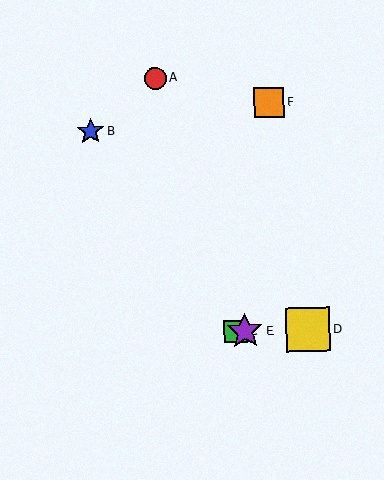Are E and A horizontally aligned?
No, E is at y≈331 and A is at y≈78.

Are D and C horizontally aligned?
Yes, both are at y≈330.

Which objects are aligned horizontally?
Objects C, D, E are aligned horizontally.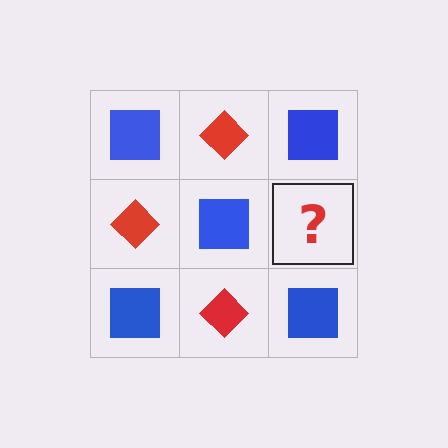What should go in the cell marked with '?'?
The missing cell should contain a red diamond.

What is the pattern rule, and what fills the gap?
The rule is that it alternates blue square and red diamond in a checkerboard pattern. The gap should be filled with a red diamond.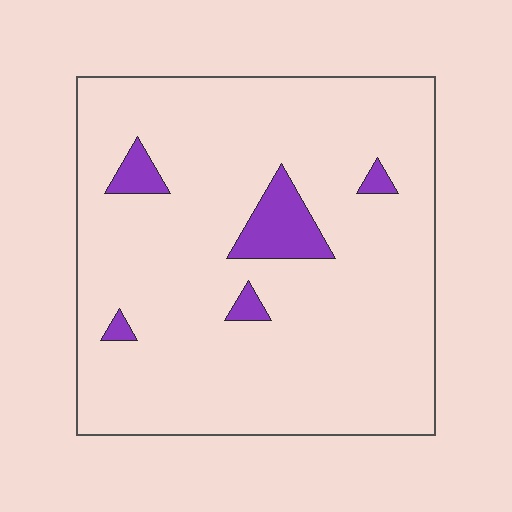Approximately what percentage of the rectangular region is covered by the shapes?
Approximately 10%.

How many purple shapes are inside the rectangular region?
5.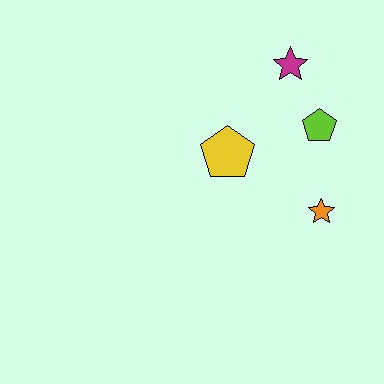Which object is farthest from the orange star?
The magenta star is farthest from the orange star.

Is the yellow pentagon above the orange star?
Yes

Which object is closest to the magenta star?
The lime pentagon is closest to the magenta star.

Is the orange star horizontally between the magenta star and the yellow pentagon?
No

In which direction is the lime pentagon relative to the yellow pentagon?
The lime pentagon is to the right of the yellow pentagon.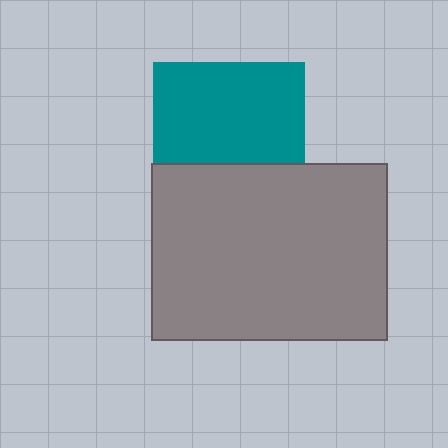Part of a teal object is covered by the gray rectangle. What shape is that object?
It is a square.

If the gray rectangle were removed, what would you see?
You would see the complete teal square.